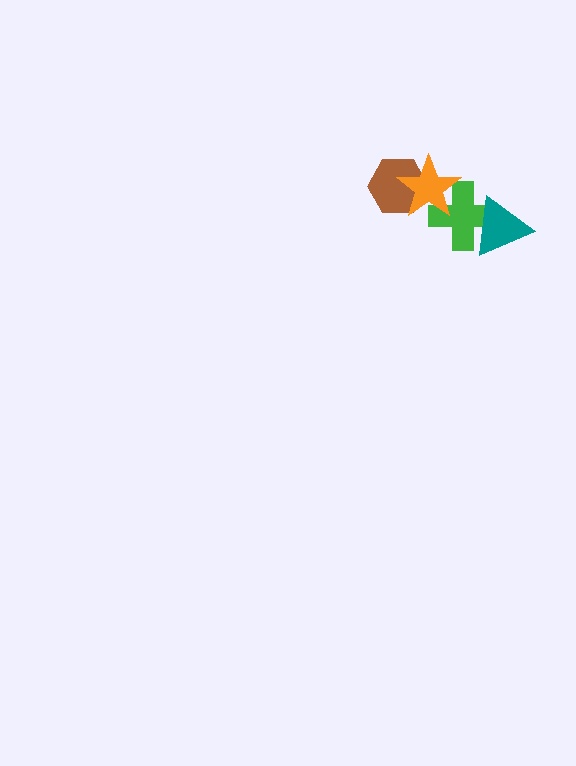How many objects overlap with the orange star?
2 objects overlap with the orange star.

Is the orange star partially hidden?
No, no other shape covers it.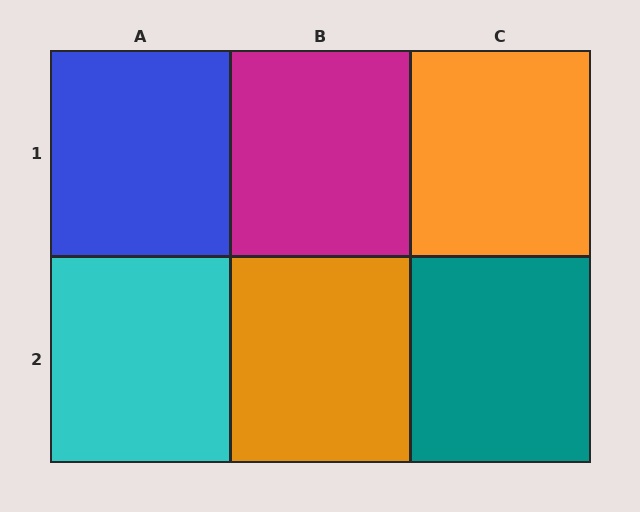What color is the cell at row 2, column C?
Teal.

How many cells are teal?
1 cell is teal.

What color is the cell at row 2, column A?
Cyan.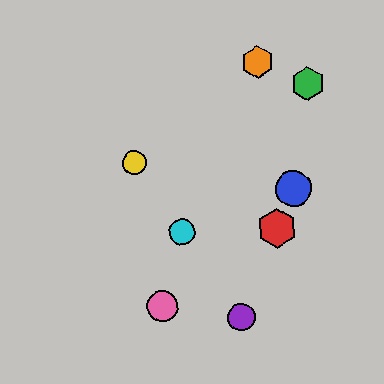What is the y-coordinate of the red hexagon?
The red hexagon is at y≈228.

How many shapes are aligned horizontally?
2 shapes (the red hexagon, the cyan circle) are aligned horizontally.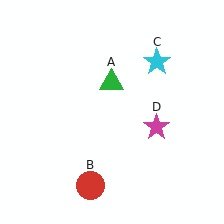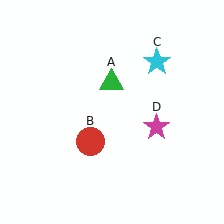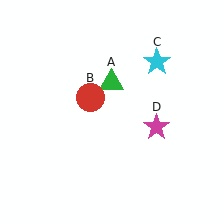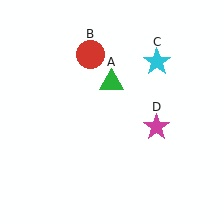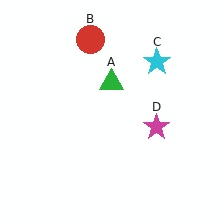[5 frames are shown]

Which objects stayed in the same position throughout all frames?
Green triangle (object A) and cyan star (object C) and magenta star (object D) remained stationary.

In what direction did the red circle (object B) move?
The red circle (object B) moved up.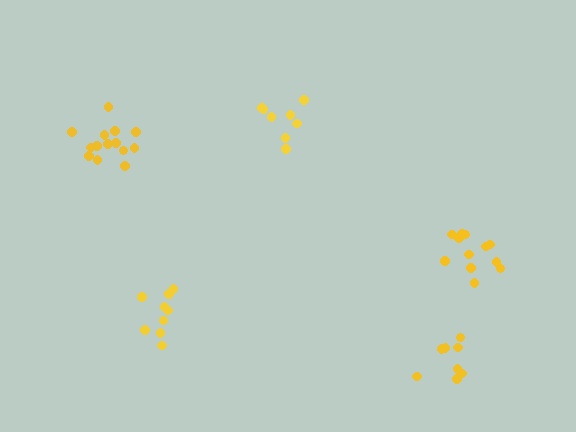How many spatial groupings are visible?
There are 5 spatial groupings.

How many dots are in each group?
Group 1: 8 dots, Group 2: 9 dots, Group 3: 14 dots, Group 4: 12 dots, Group 5: 8 dots (51 total).